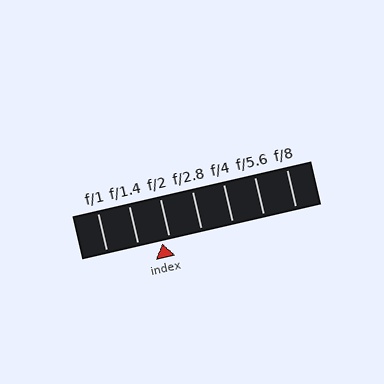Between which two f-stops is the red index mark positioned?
The index mark is between f/1.4 and f/2.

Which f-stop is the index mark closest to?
The index mark is closest to f/2.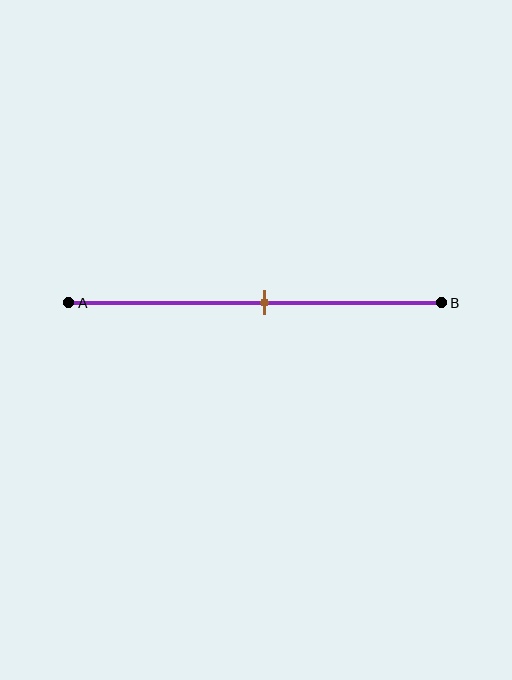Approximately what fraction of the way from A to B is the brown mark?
The brown mark is approximately 55% of the way from A to B.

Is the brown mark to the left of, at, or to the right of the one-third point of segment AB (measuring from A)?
The brown mark is to the right of the one-third point of segment AB.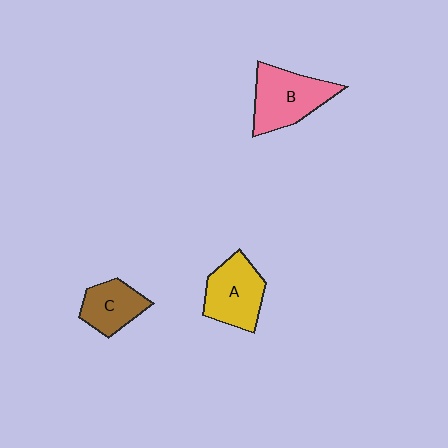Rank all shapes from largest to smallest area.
From largest to smallest: B (pink), A (yellow), C (brown).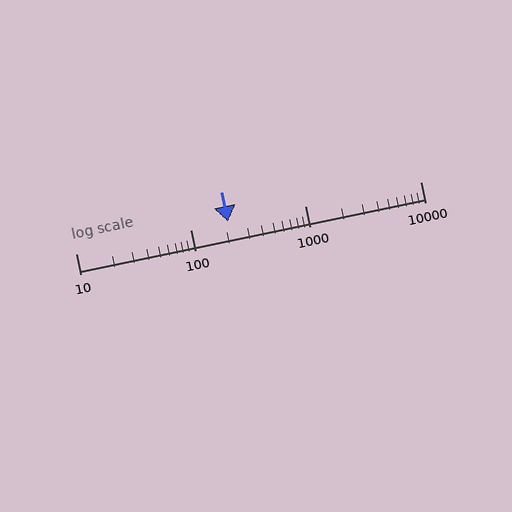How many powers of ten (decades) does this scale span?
The scale spans 3 decades, from 10 to 10000.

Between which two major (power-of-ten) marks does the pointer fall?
The pointer is between 100 and 1000.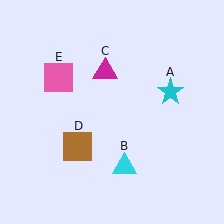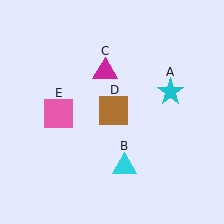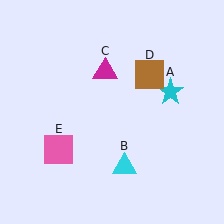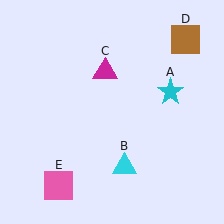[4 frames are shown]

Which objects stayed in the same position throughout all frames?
Cyan star (object A) and cyan triangle (object B) and magenta triangle (object C) remained stationary.